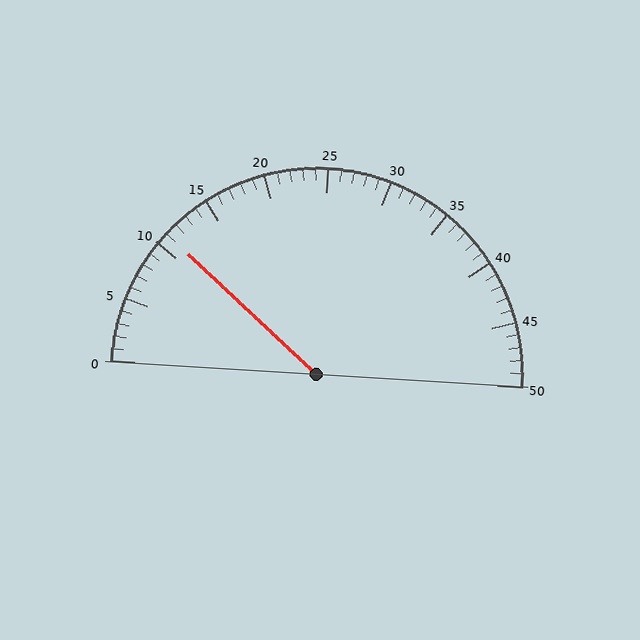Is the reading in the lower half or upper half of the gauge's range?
The reading is in the lower half of the range (0 to 50).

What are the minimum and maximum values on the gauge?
The gauge ranges from 0 to 50.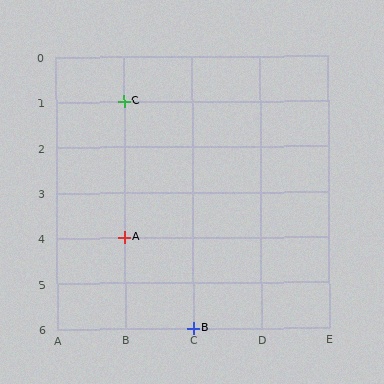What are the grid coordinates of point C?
Point C is at grid coordinates (B, 1).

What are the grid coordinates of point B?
Point B is at grid coordinates (C, 6).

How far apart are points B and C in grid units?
Points B and C are 1 column and 5 rows apart (about 5.1 grid units diagonally).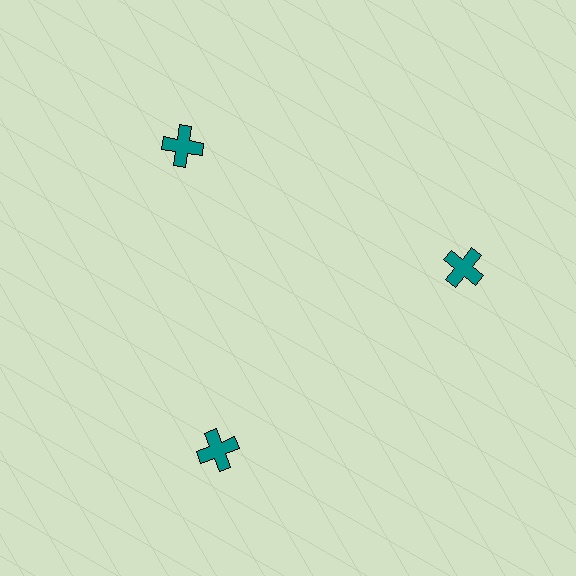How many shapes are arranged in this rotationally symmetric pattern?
There are 3 shapes, arranged in 3 groups of 1.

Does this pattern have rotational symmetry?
Yes, this pattern has 3-fold rotational symmetry. It looks the same after rotating 120 degrees around the center.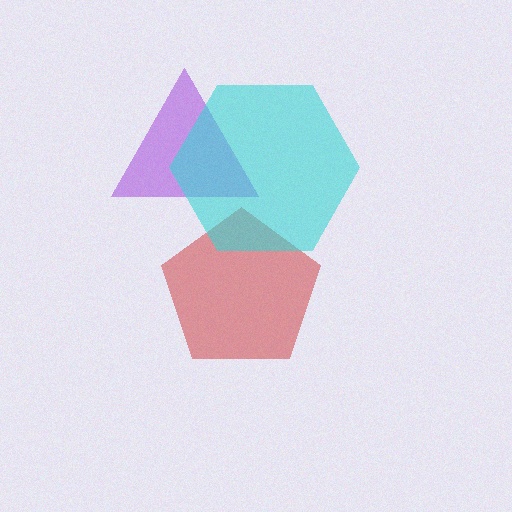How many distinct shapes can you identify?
There are 3 distinct shapes: a purple triangle, a red pentagon, a cyan hexagon.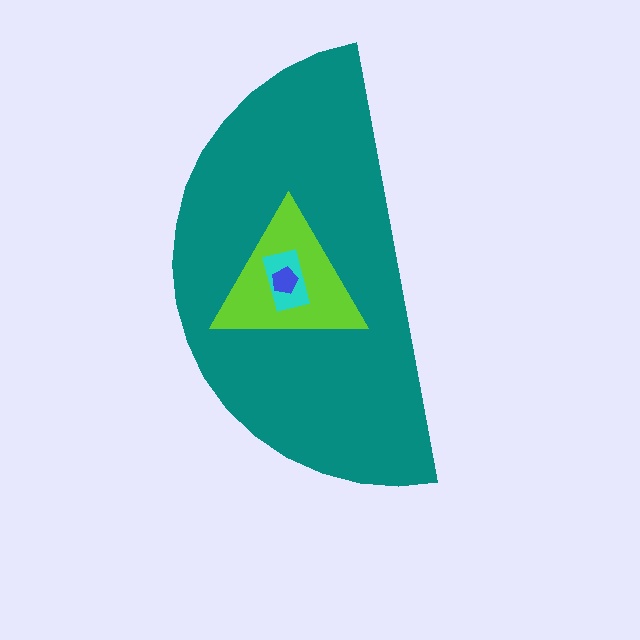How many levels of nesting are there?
4.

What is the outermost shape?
The teal semicircle.